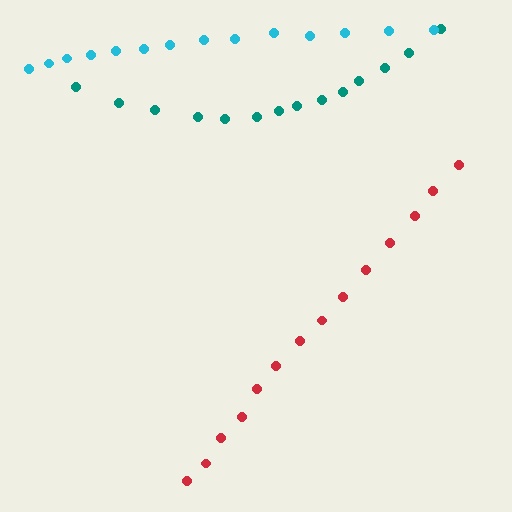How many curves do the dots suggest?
There are 3 distinct paths.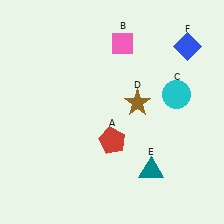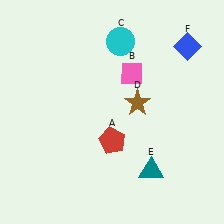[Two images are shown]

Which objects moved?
The objects that moved are: the pink diamond (B), the cyan circle (C).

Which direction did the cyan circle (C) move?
The cyan circle (C) moved left.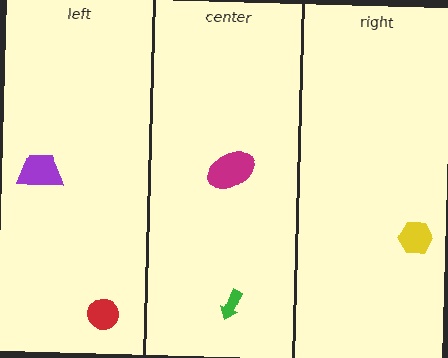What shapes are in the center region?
The green arrow, the magenta ellipse.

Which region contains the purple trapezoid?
The left region.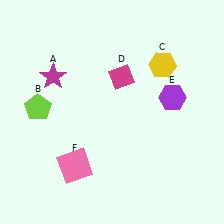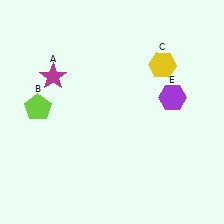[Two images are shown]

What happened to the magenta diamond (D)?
The magenta diamond (D) was removed in Image 2. It was in the top-right area of Image 1.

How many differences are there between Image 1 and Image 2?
There are 2 differences between the two images.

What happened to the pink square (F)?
The pink square (F) was removed in Image 2. It was in the bottom-left area of Image 1.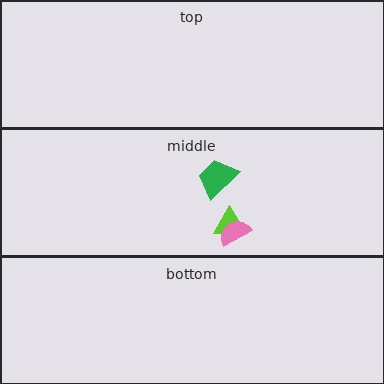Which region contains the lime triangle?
The middle region.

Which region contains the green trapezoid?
The middle region.